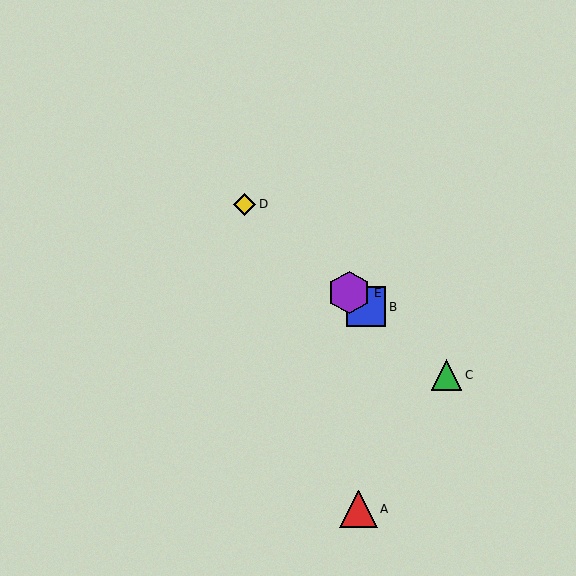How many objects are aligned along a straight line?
4 objects (B, C, D, E) are aligned along a straight line.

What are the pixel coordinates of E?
Object E is at (349, 293).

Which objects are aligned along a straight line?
Objects B, C, D, E are aligned along a straight line.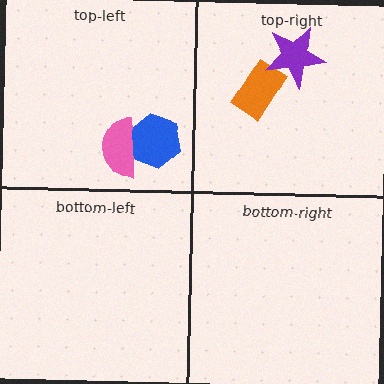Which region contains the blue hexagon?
The top-left region.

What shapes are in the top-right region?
The orange rectangle, the purple star.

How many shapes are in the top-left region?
2.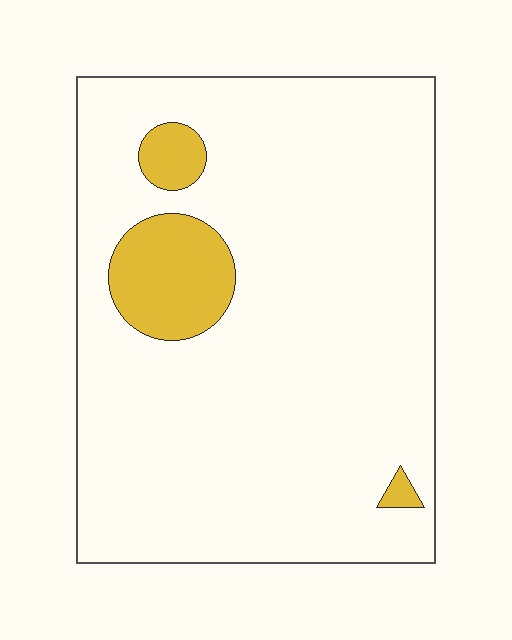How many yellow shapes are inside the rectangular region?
3.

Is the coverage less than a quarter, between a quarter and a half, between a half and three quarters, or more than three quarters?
Less than a quarter.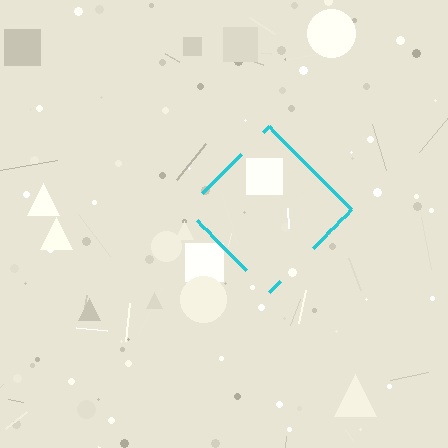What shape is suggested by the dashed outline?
The dashed outline suggests a diamond.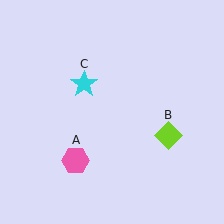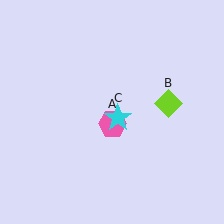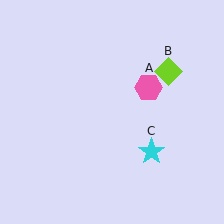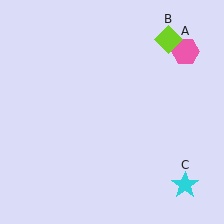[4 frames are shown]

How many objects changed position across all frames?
3 objects changed position: pink hexagon (object A), lime diamond (object B), cyan star (object C).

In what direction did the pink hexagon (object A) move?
The pink hexagon (object A) moved up and to the right.